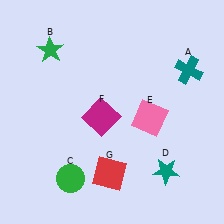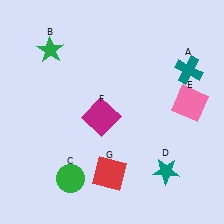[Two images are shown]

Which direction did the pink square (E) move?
The pink square (E) moved right.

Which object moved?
The pink square (E) moved right.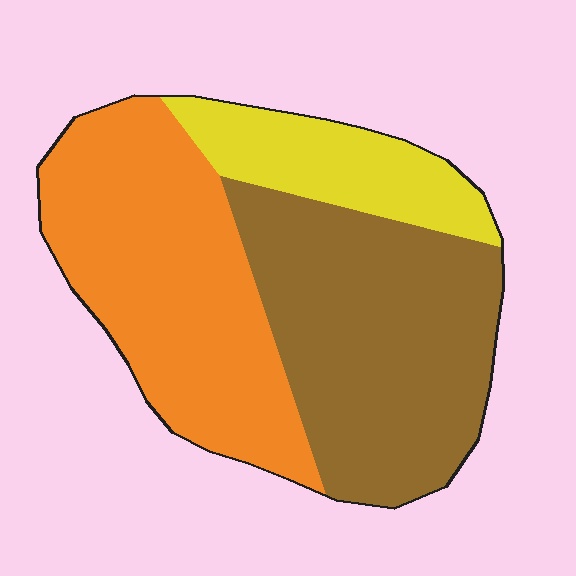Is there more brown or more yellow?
Brown.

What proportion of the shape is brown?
Brown covers roughly 40% of the shape.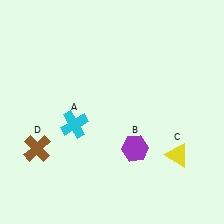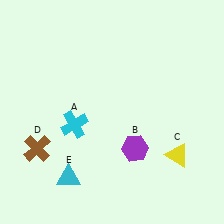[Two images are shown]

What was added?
A cyan triangle (E) was added in Image 2.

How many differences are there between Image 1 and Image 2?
There is 1 difference between the two images.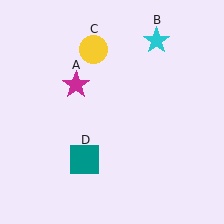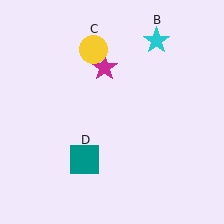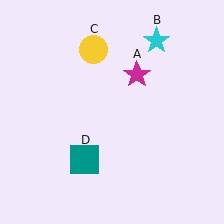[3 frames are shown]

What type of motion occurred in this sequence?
The magenta star (object A) rotated clockwise around the center of the scene.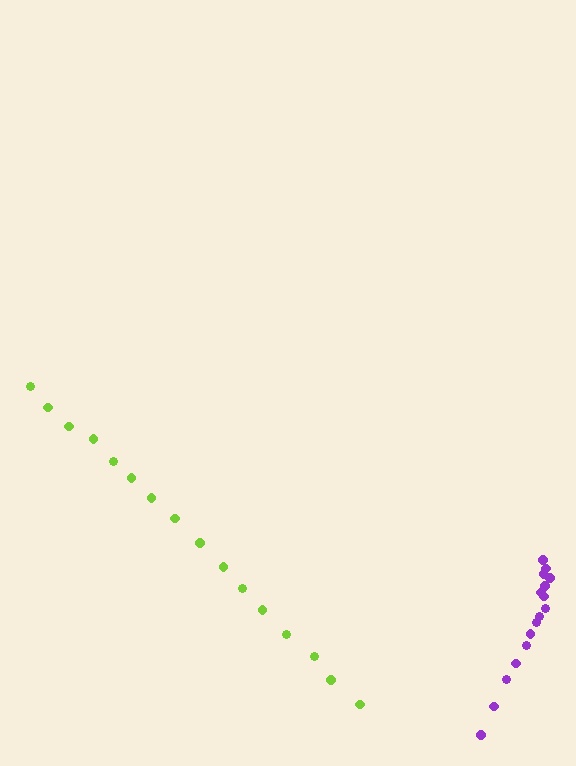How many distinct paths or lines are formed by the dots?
There are 2 distinct paths.